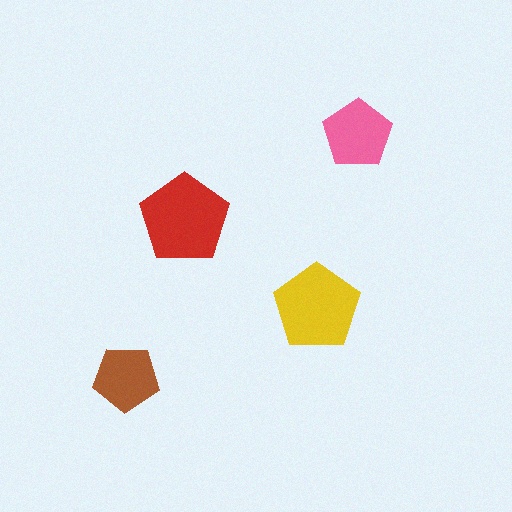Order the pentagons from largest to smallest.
the red one, the yellow one, the pink one, the brown one.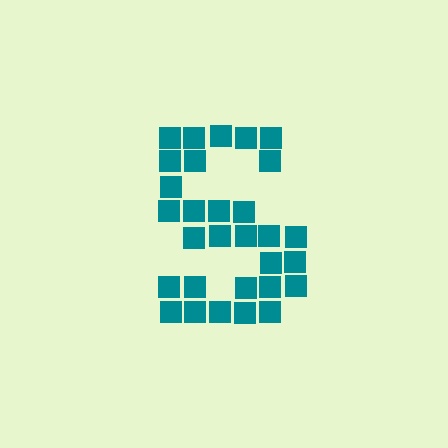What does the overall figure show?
The overall figure shows the letter S.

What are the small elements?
The small elements are squares.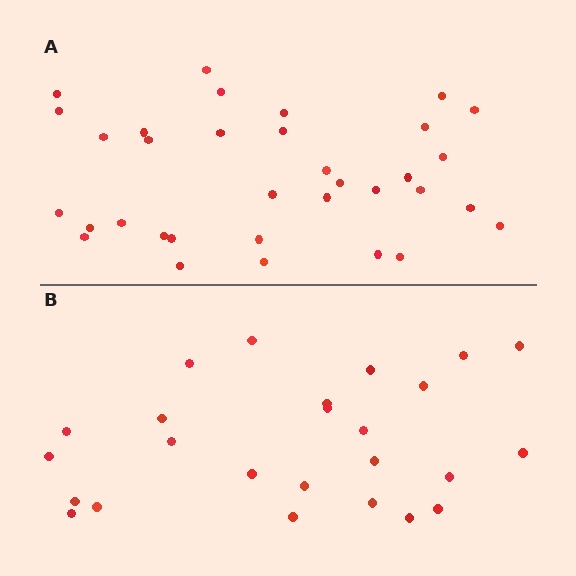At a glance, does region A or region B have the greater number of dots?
Region A (the top region) has more dots.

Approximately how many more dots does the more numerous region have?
Region A has roughly 8 or so more dots than region B.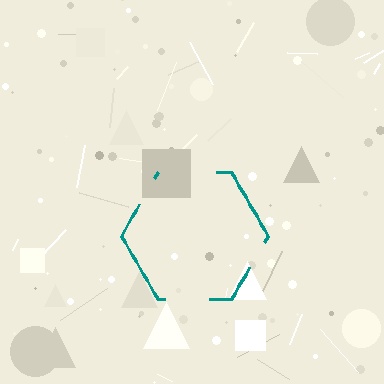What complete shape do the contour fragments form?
The contour fragments form a hexagon.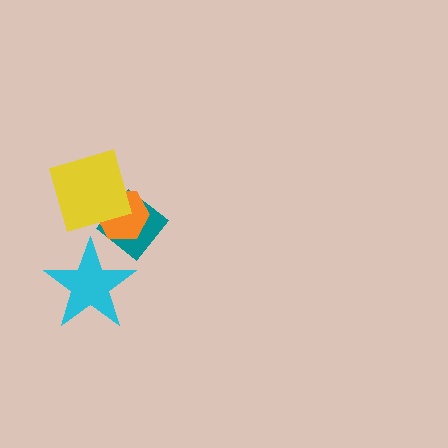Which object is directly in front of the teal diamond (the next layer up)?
The orange hexagon is directly in front of the teal diamond.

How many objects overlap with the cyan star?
0 objects overlap with the cyan star.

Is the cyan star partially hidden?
No, no other shape covers it.